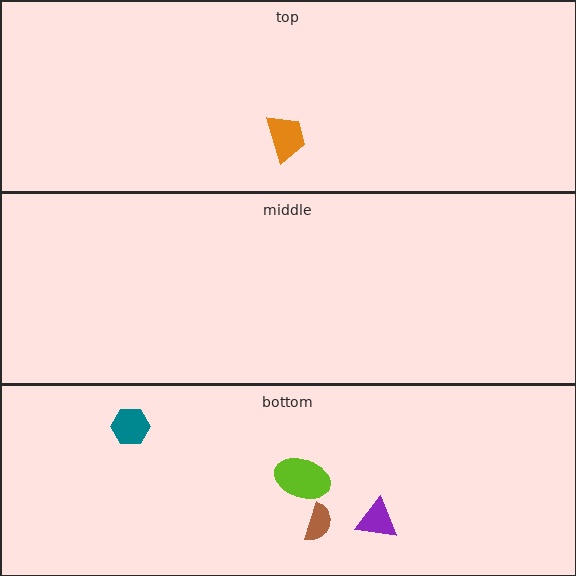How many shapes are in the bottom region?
4.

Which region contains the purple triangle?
The bottom region.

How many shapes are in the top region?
1.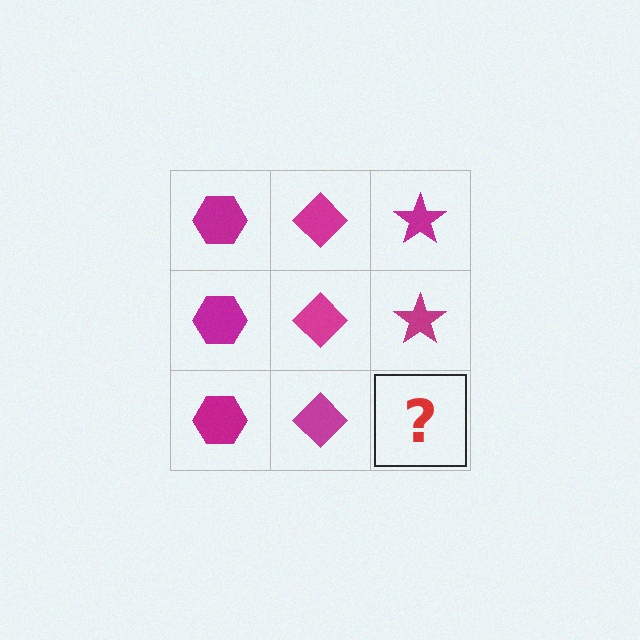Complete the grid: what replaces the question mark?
The question mark should be replaced with a magenta star.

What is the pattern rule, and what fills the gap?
The rule is that each column has a consistent shape. The gap should be filled with a magenta star.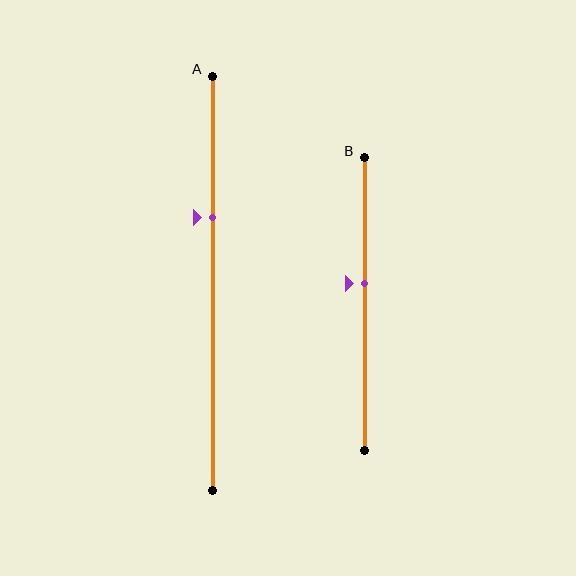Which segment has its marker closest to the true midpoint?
Segment B has its marker closest to the true midpoint.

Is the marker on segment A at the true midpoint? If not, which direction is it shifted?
No, the marker on segment A is shifted upward by about 16% of the segment length.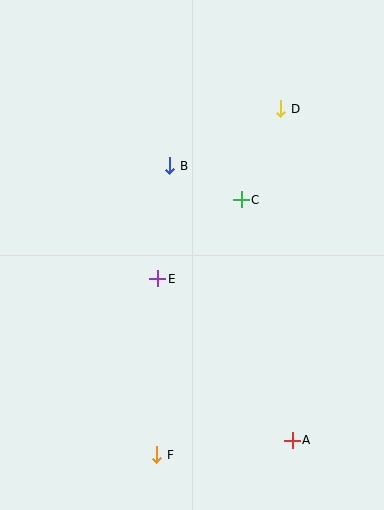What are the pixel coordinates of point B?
Point B is at (170, 166).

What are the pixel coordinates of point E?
Point E is at (158, 279).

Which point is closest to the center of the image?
Point E at (158, 279) is closest to the center.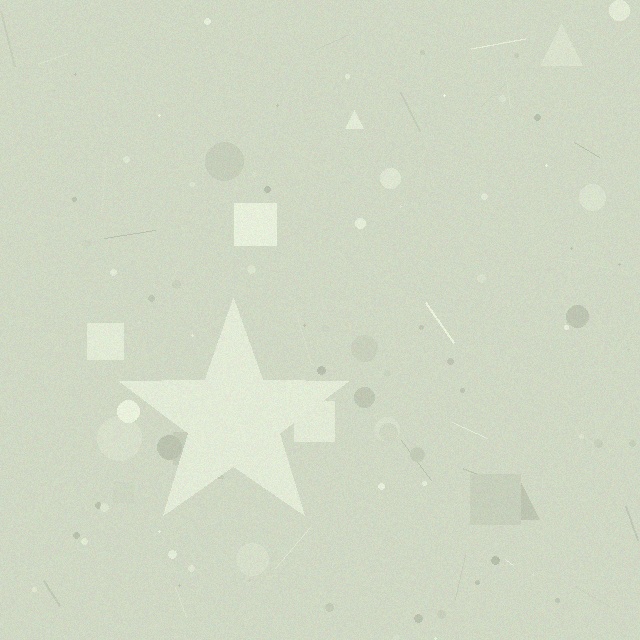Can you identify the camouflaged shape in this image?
The camouflaged shape is a star.